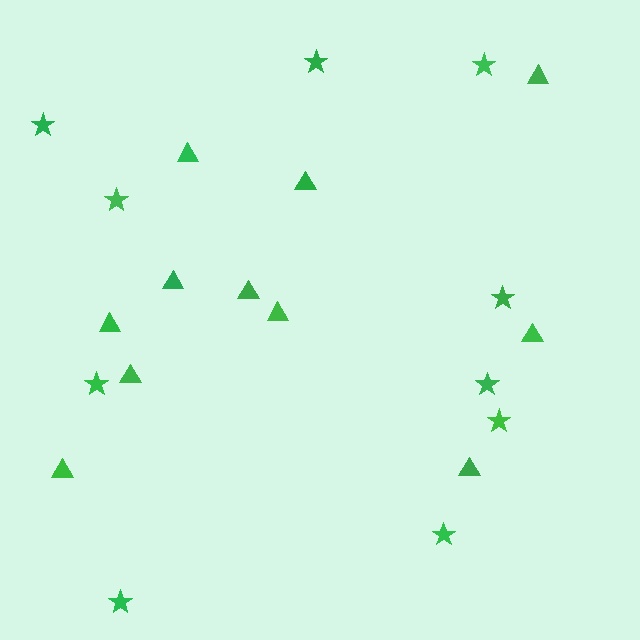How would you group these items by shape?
There are 2 groups: one group of triangles (11) and one group of stars (10).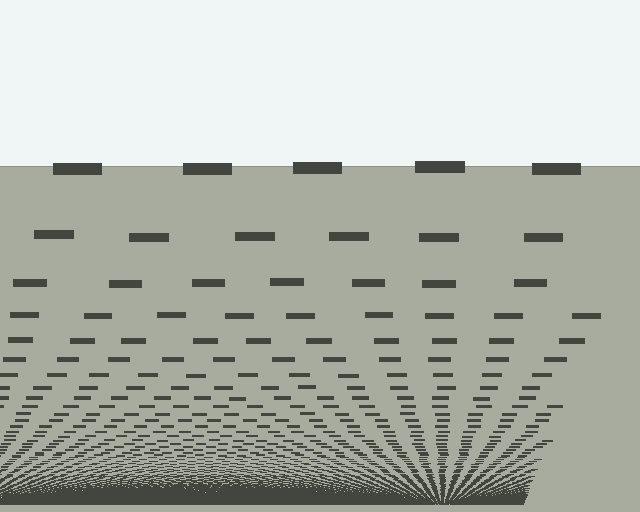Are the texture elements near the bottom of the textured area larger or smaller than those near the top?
Smaller. The gradient is inverted — elements near the bottom are smaller and denser.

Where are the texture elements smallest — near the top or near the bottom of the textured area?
Near the bottom.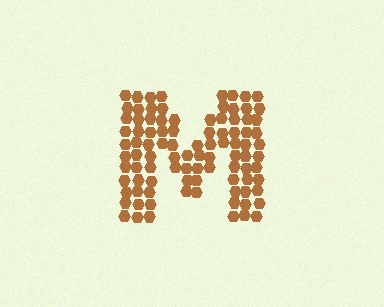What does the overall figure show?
The overall figure shows the letter M.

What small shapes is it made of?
It is made of small hexagons.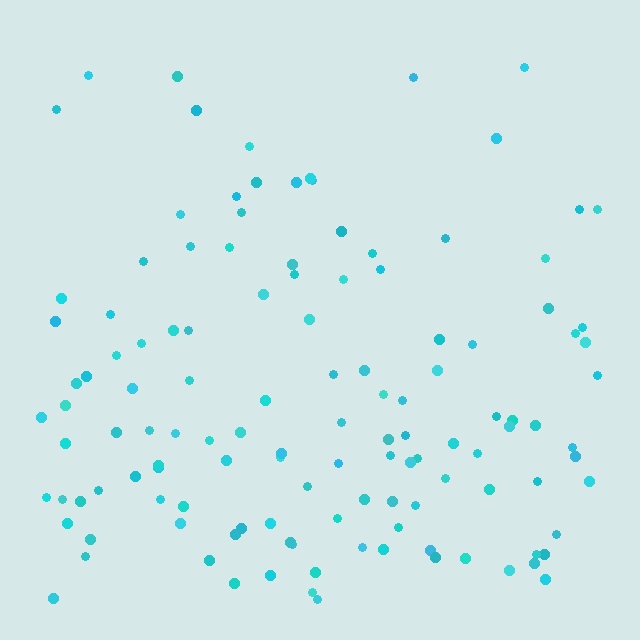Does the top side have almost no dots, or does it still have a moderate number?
Still a moderate number, just noticeably fewer than the bottom.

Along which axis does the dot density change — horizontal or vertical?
Vertical.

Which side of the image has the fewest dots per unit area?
The top.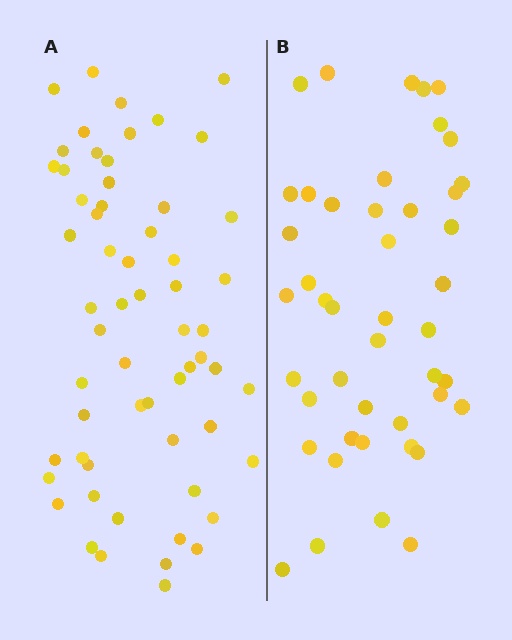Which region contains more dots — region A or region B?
Region A (the left region) has more dots.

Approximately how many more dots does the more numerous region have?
Region A has approximately 15 more dots than region B.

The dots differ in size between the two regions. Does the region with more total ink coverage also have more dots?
No. Region B has more total ink coverage because its dots are larger, but region A actually contains more individual dots. Total area can be misleading — the number of items is what matters here.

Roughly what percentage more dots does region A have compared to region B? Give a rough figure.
About 35% more.